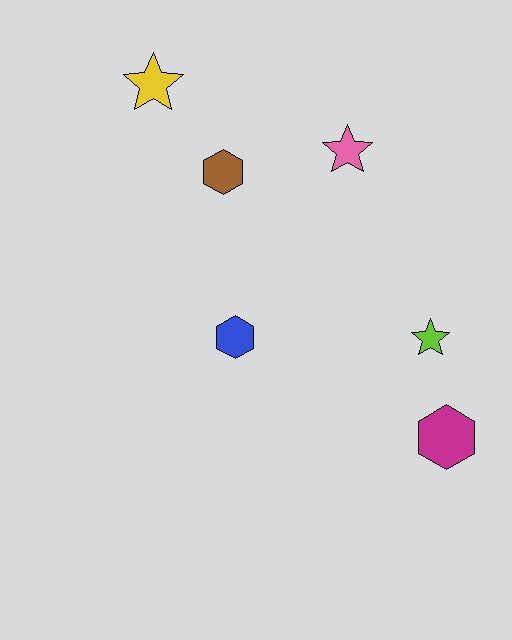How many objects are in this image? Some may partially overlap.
There are 6 objects.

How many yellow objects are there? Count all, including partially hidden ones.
There is 1 yellow object.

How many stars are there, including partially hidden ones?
There are 3 stars.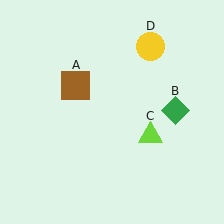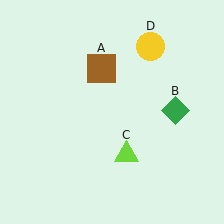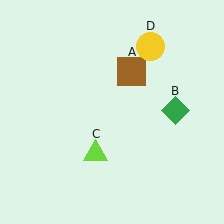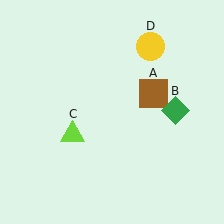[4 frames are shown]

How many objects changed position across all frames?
2 objects changed position: brown square (object A), lime triangle (object C).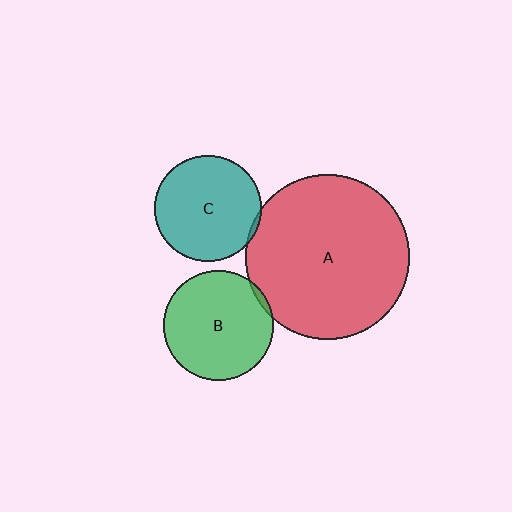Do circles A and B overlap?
Yes.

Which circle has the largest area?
Circle A (red).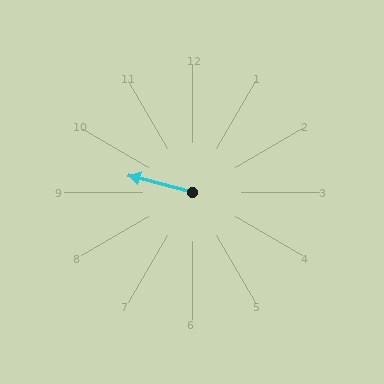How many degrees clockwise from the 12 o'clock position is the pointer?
Approximately 285 degrees.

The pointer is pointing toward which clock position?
Roughly 9 o'clock.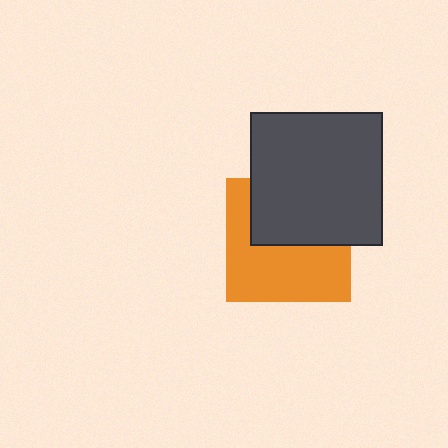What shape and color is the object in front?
The object in front is a dark gray square.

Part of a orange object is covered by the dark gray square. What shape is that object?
It is a square.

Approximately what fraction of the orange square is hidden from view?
Roughly 44% of the orange square is hidden behind the dark gray square.